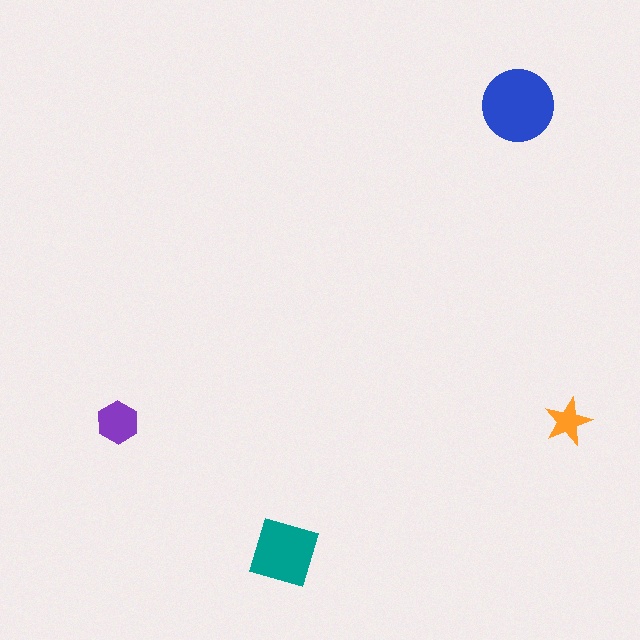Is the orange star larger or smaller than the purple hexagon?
Smaller.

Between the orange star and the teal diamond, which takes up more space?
The teal diamond.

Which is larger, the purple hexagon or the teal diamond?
The teal diamond.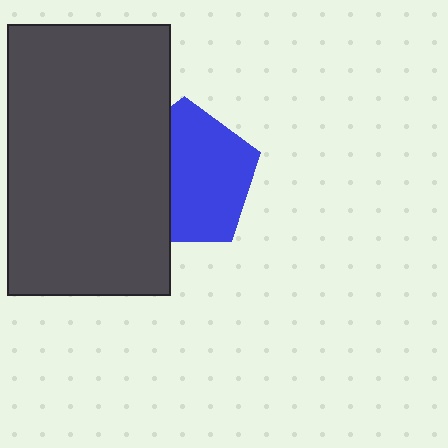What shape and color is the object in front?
The object in front is a dark gray rectangle.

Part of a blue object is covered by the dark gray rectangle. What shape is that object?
It is a pentagon.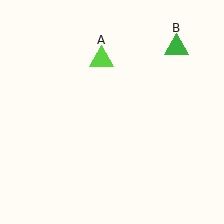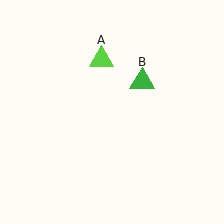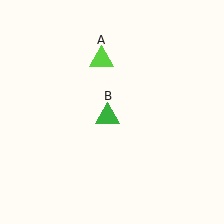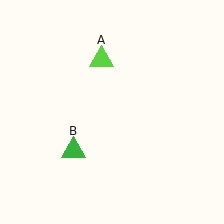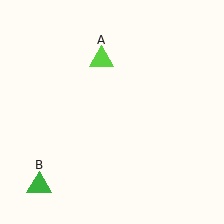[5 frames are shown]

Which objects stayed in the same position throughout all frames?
Lime triangle (object A) remained stationary.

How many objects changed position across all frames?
1 object changed position: green triangle (object B).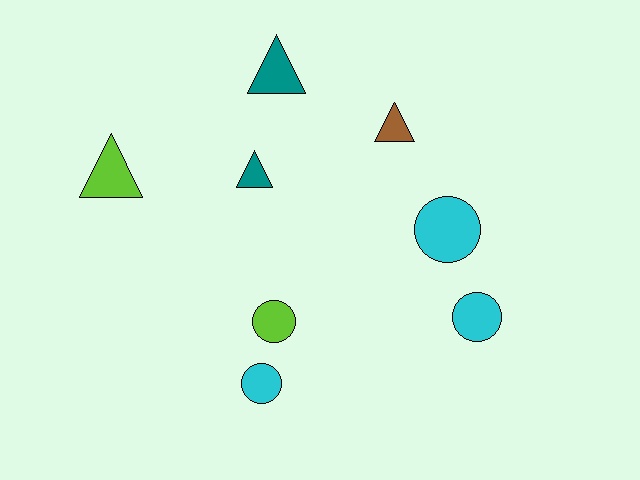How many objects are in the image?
There are 8 objects.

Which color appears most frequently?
Cyan, with 3 objects.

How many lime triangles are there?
There is 1 lime triangle.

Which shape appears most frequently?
Circle, with 4 objects.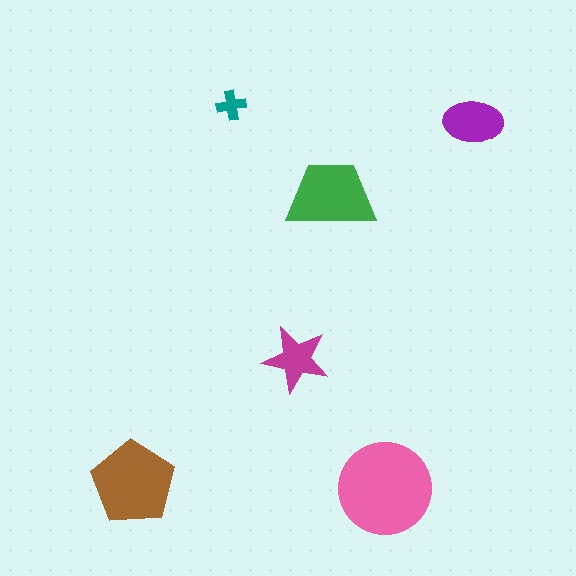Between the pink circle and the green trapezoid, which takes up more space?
The pink circle.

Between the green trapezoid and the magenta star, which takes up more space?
The green trapezoid.